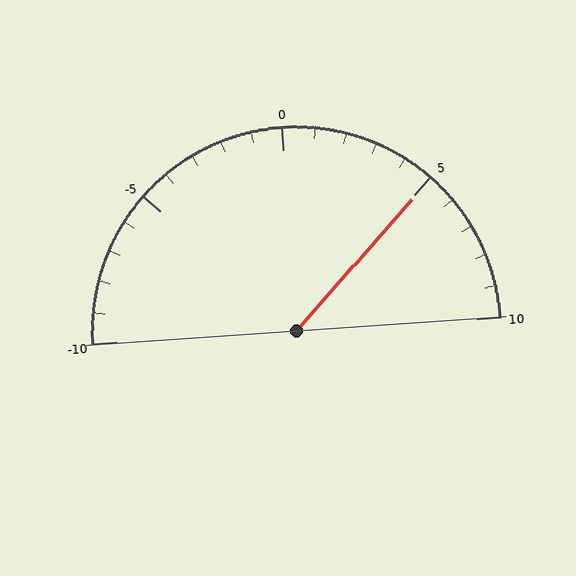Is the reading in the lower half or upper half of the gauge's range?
The reading is in the upper half of the range (-10 to 10).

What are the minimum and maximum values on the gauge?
The gauge ranges from -10 to 10.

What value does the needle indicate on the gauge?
The needle indicates approximately 5.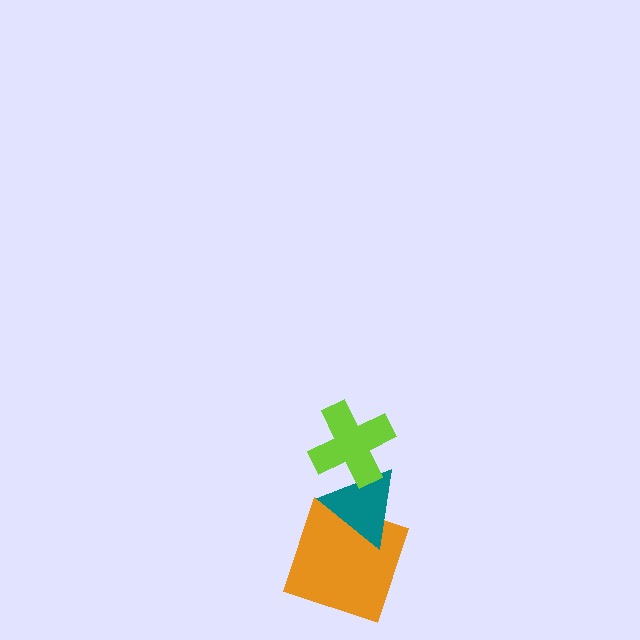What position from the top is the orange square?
The orange square is 3rd from the top.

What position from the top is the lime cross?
The lime cross is 1st from the top.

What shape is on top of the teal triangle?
The lime cross is on top of the teal triangle.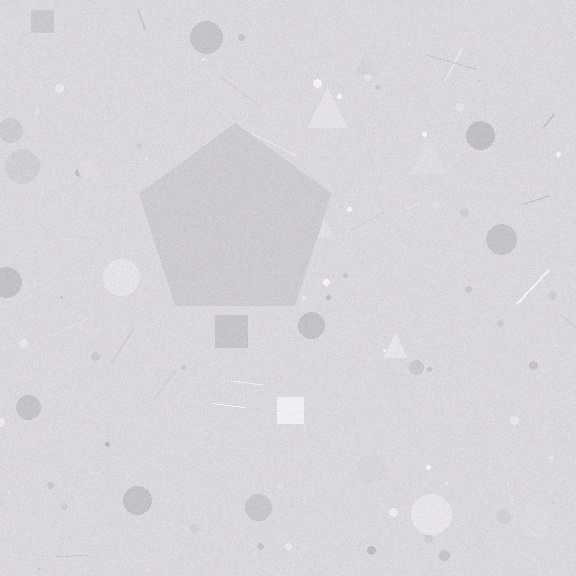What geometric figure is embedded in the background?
A pentagon is embedded in the background.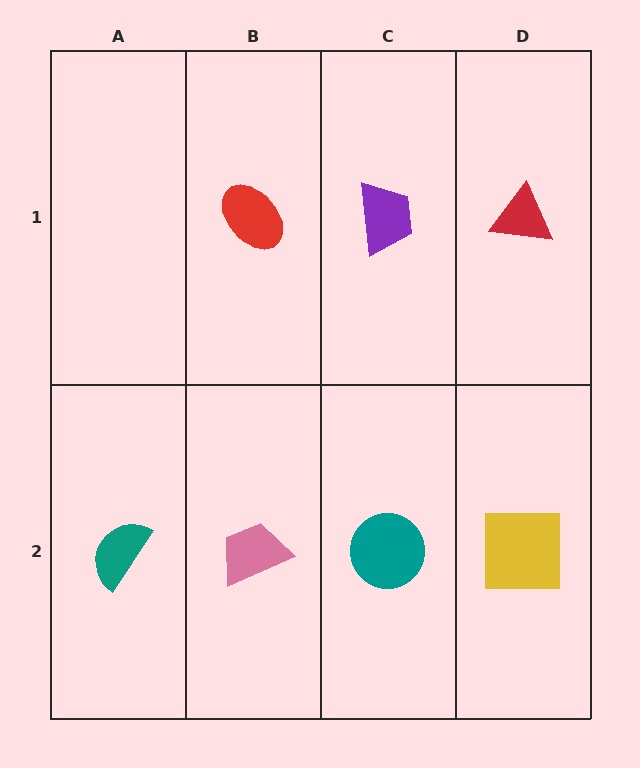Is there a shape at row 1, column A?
No, that cell is empty.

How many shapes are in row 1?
3 shapes.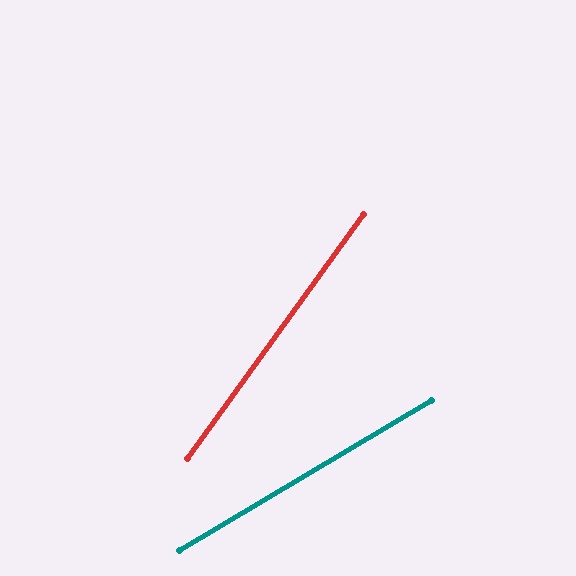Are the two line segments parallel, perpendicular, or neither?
Neither parallel nor perpendicular — they differ by about 23°.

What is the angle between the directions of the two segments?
Approximately 23 degrees.